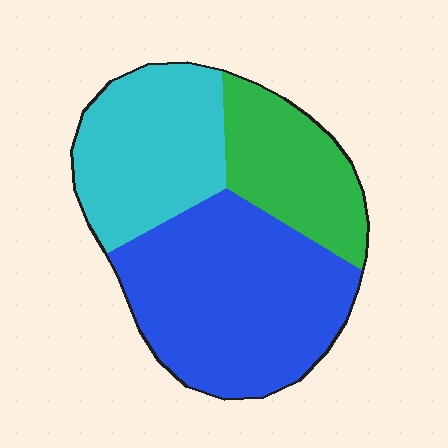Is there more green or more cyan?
Cyan.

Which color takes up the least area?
Green, at roughly 25%.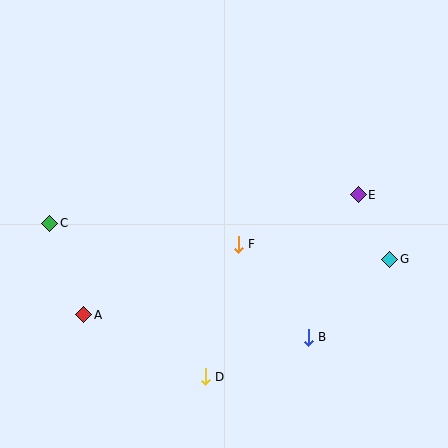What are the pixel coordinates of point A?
Point A is at (84, 315).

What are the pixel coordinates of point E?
Point E is at (358, 195).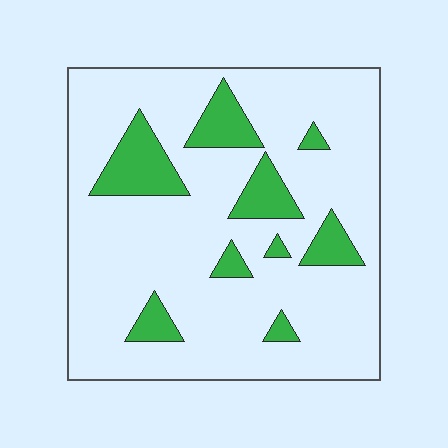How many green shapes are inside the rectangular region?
9.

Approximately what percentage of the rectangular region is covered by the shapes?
Approximately 15%.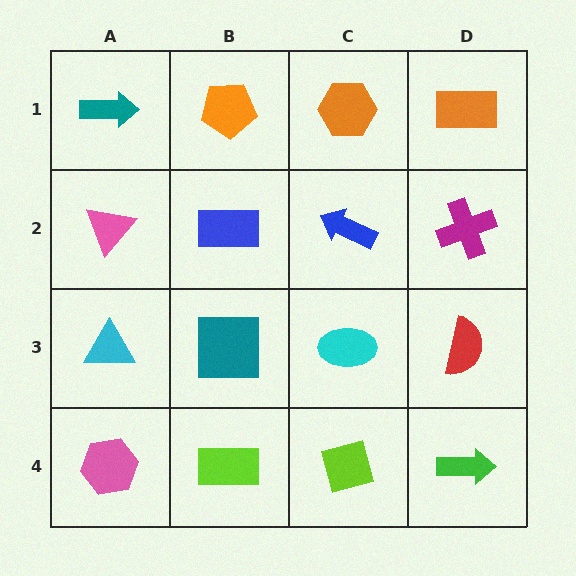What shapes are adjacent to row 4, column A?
A cyan triangle (row 3, column A), a lime rectangle (row 4, column B).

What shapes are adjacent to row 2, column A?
A teal arrow (row 1, column A), a cyan triangle (row 3, column A), a blue rectangle (row 2, column B).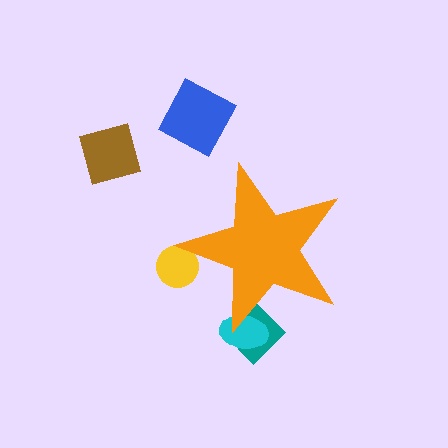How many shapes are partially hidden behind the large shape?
3 shapes are partially hidden.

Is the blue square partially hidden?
No, the blue square is fully visible.